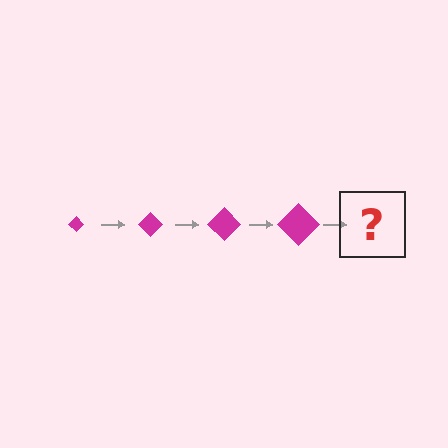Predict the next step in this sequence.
The next step is a magenta diamond, larger than the previous one.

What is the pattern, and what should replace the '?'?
The pattern is that the diamond gets progressively larger each step. The '?' should be a magenta diamond, larger than the previous one.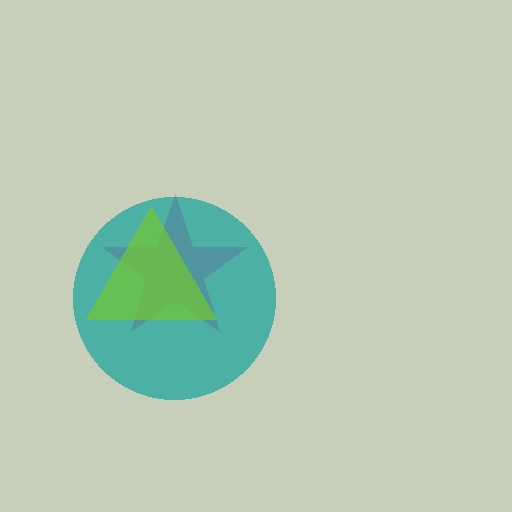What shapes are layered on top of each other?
The layered shapes are: a magenta star, a teal circle, a lime triangle.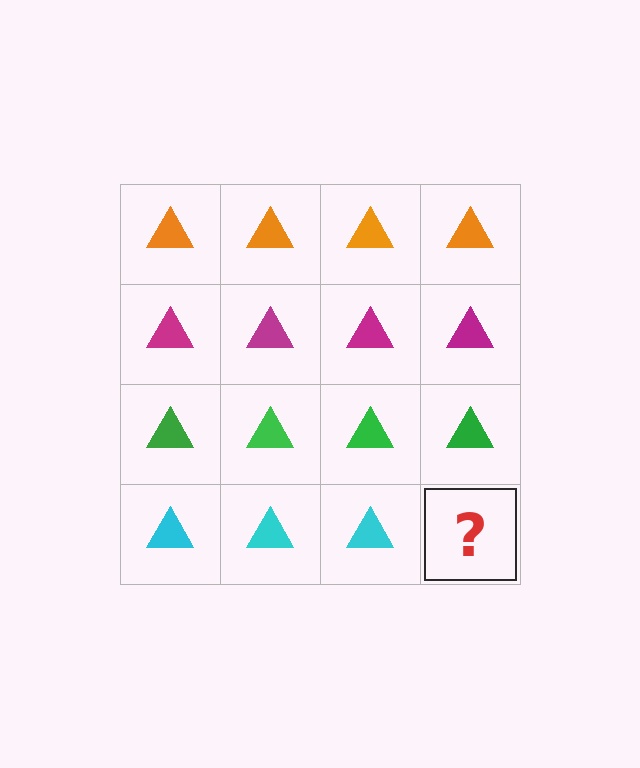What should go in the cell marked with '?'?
The missing cell should contain a cyan triangle.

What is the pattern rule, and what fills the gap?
The rule is that each row has a consistent color. The gap should be filled with a cyan triangle.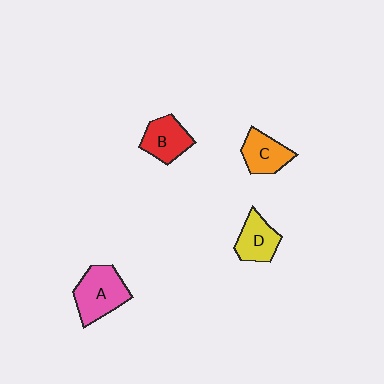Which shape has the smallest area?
Shape D (yellow).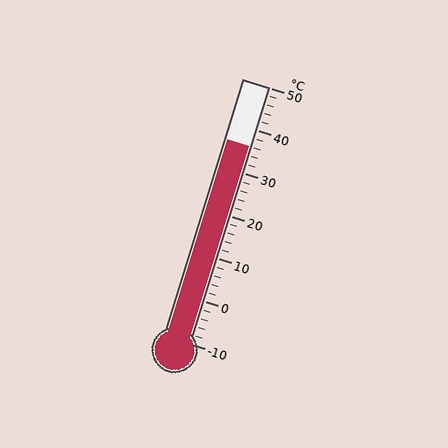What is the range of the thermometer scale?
The thermometer scale ranges from -10°C to 50°C.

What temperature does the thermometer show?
The thermometer shows approximately 36°C.